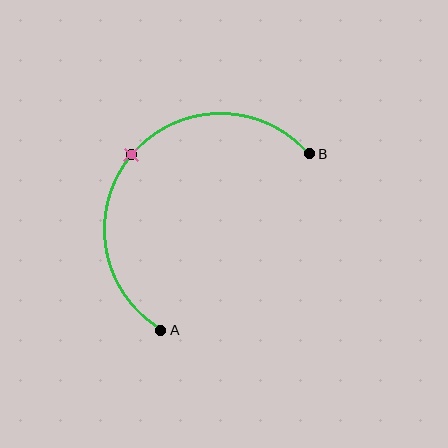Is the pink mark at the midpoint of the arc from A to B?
Yes. The pink mark lies on the arc at equal arc-length from both A and B — it is the arc midpoint.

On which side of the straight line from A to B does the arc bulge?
The arc bulges above and to the left of the straight line connecting A and B.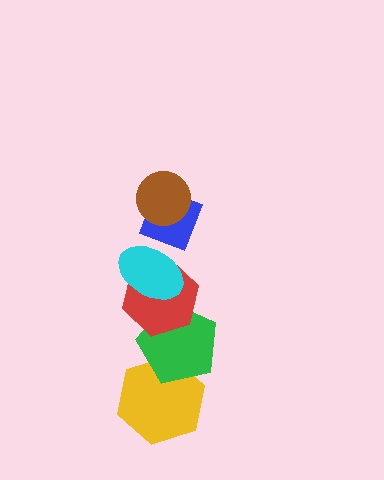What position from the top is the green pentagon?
The green pentagon is 5th from the top.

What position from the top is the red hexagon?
The red hexagon is 4th from the top.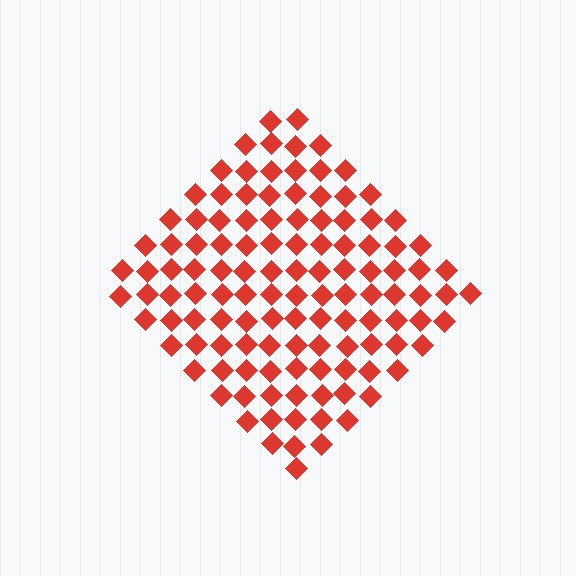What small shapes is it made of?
It is made of small diamonds.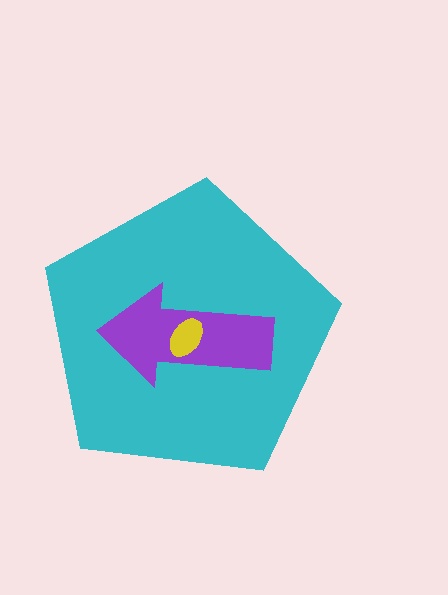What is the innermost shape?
The yellow ellipse.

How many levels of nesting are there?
3.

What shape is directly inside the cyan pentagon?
The purple arrow.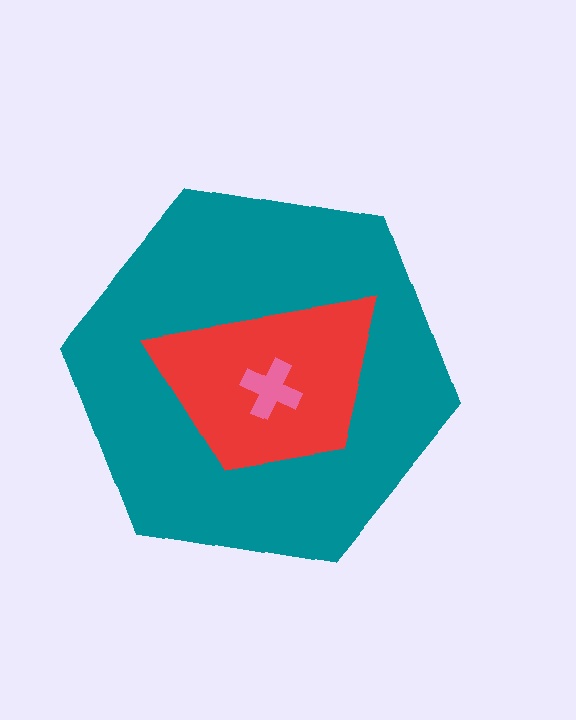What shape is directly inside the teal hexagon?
The red trapezoid.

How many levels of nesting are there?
3.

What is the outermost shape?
The teal hexagon.